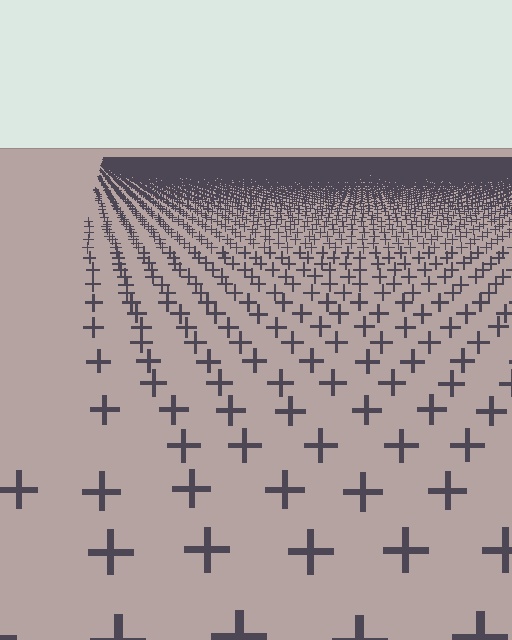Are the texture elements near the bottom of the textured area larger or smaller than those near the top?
Larger. Near the bottom, elements are closer to the viewer and appear at a bigger on-screen size.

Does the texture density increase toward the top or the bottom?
Density increases toward the top.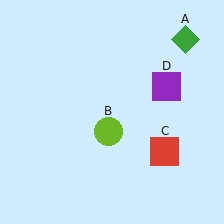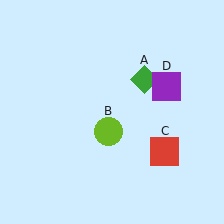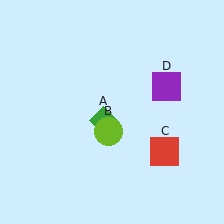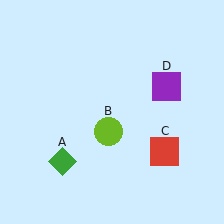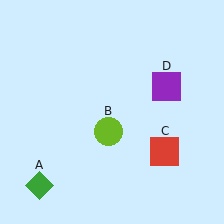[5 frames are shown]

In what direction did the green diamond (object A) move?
The green diamond (object A) moved down and to the left.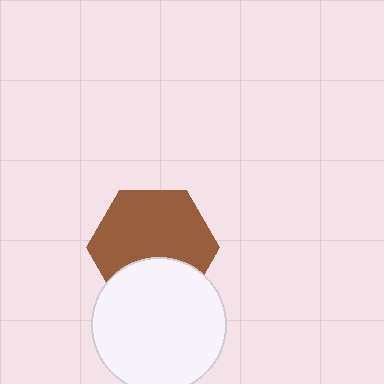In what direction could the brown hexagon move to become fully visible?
The brown hexagon could move up. That would shift it out from behind the white circle entirely.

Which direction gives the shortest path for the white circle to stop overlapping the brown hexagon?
Moving down gives the shortest separation.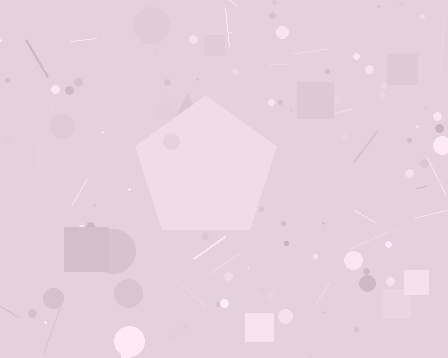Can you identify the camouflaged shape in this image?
The camouflaged shape is a pentagon.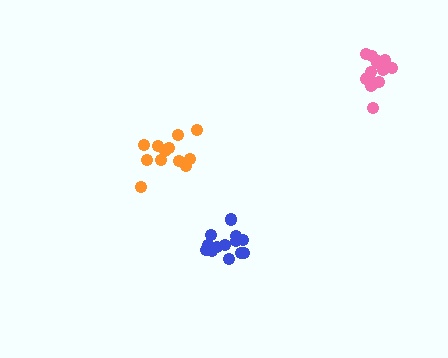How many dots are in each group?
Group 1: 14 dots, Group 2: 12 dots, Group 3: 14 dots (40 total).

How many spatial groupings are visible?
There are 3 spatial groupings.